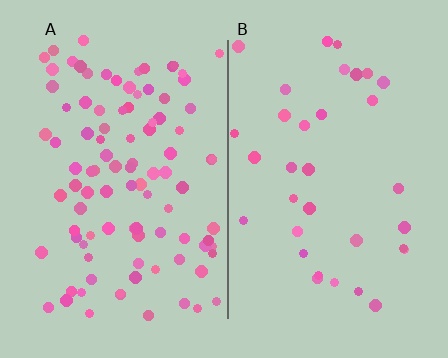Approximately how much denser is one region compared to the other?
Approximately 2.9× — region A over region B.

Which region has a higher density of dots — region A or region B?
A (the left).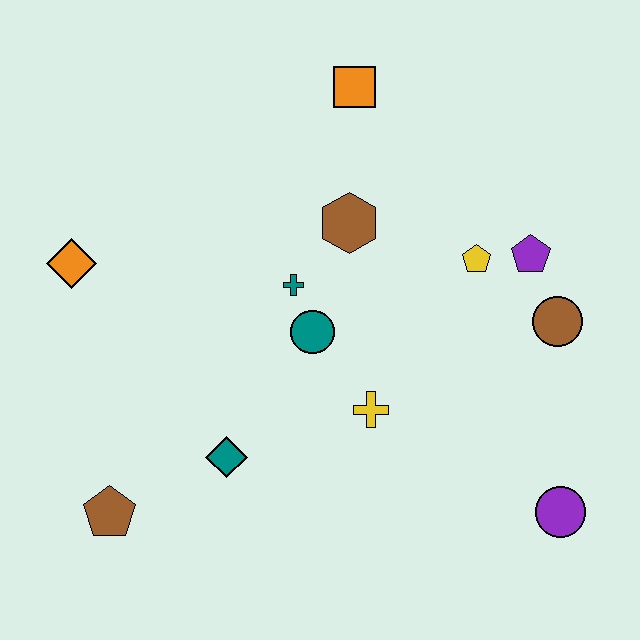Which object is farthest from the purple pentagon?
The brown pentagon is farthest from the purple pentagon.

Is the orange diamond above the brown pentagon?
Yes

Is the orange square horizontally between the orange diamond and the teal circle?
No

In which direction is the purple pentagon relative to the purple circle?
The purple pentagon is above the purple circle.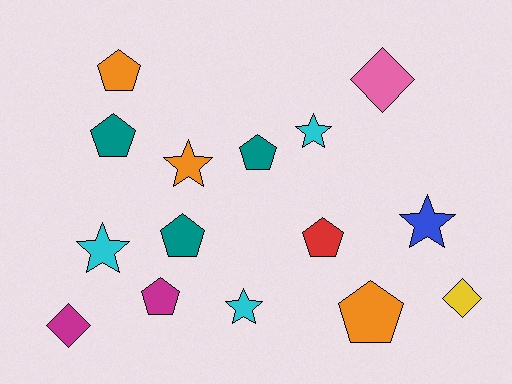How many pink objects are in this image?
There is 1 pink object.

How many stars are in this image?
There are 5 stars.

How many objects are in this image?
There are 15 objects.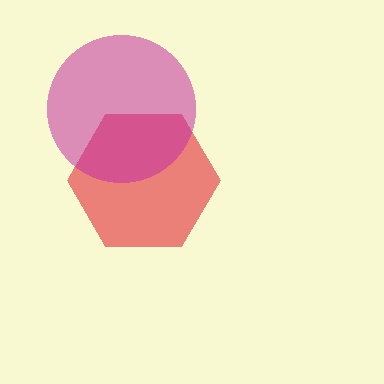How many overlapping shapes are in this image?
There are 2 overlapping shapes in the image.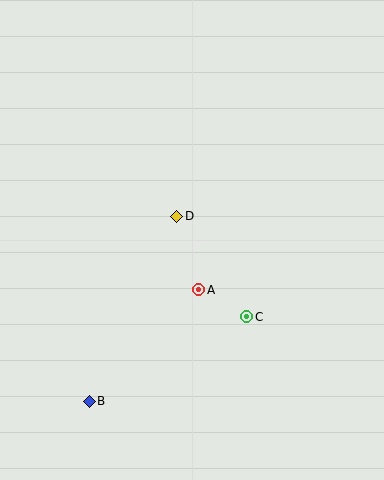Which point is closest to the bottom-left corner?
Point B is closest to the bottom-left corner.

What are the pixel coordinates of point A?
Point A is at (199, 290).